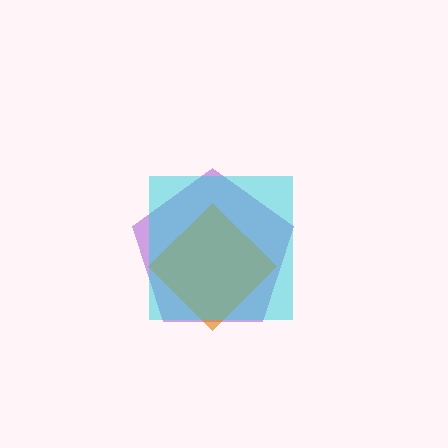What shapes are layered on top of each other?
The layered shapes are: a purple pentagon, an orange diamond, a cyan square.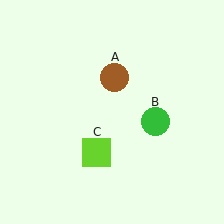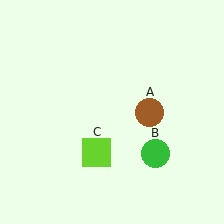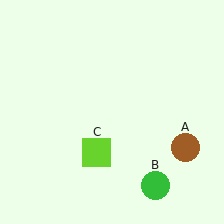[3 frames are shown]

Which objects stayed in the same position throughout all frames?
Lime square (object C) remained stationary.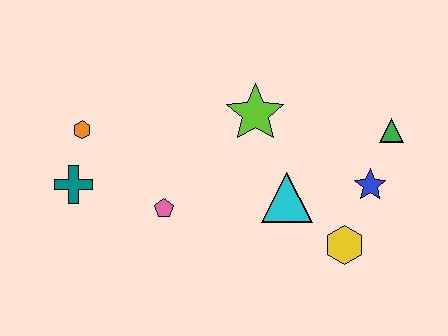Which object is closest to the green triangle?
The blue star is closest to the green triangle.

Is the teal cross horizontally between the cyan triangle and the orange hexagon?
No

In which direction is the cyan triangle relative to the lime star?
The cyan triangle is below the lime star.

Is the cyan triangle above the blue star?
No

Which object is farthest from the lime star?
The teal cross is farthest from the lime star.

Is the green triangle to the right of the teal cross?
Yes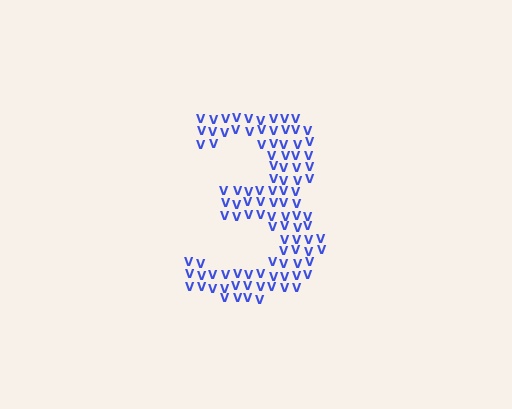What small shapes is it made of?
It is made of small letter V's.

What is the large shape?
The large shape is the digit 3.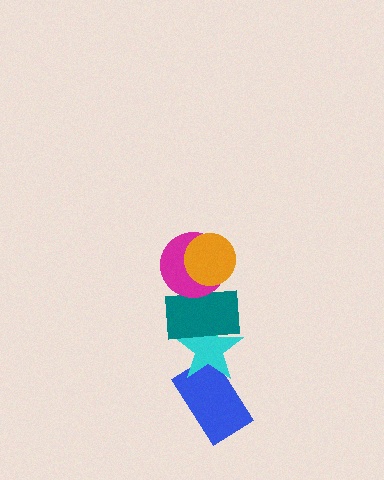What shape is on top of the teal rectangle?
The magenta circle is on top of the teal rectangle.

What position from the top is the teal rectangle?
The teal rectangle is 3rd from the top.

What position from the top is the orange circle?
The orange circle is 1st from the top.